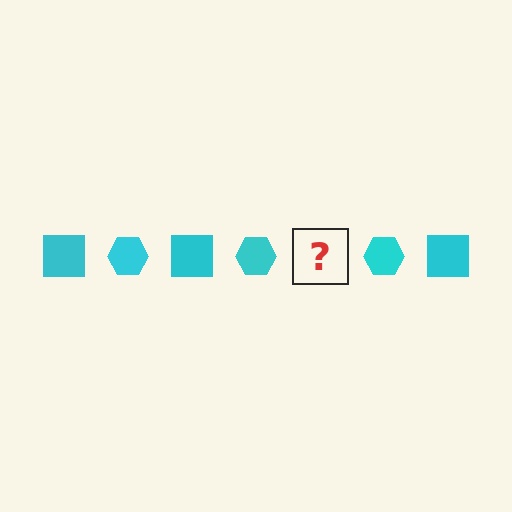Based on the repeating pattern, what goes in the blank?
The blank should be a cyan square.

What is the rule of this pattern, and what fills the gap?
The rule is that the pattern cycles through square, hexagon shapes in cyan. The gap should be filled with a cyan square.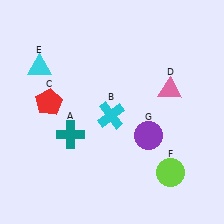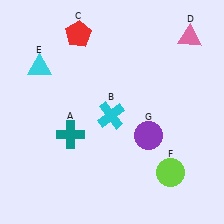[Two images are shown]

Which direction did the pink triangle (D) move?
The pink triangle (D) moved up.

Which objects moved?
The objects that moved are: the red pentagon (C), the pink triangle (D).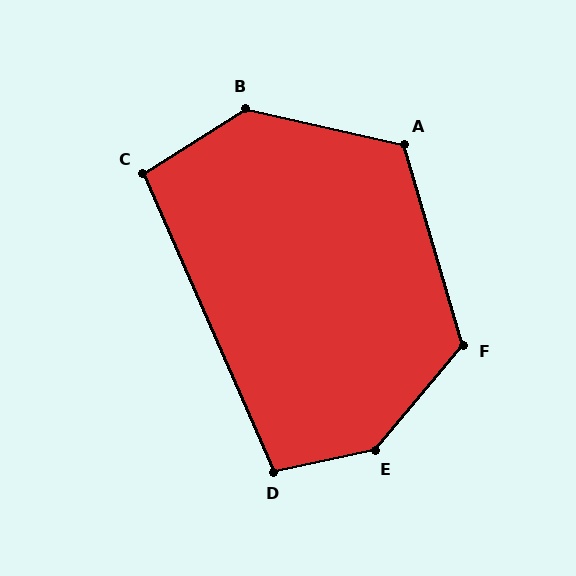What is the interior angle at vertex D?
Approximately 102 degrees (obtuse).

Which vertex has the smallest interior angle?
C, at approximately 99 degrees.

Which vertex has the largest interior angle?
E, at approximately 142 degrees.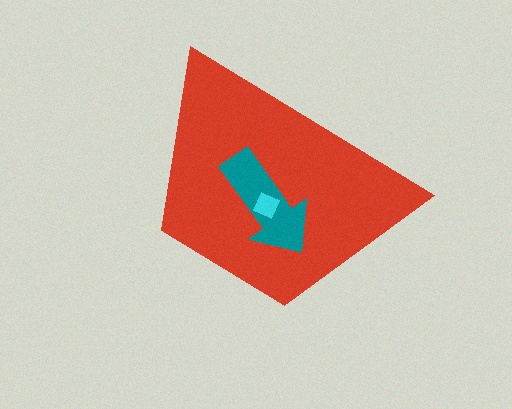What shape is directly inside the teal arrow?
The cyan diamond.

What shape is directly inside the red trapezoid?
The teal arrow.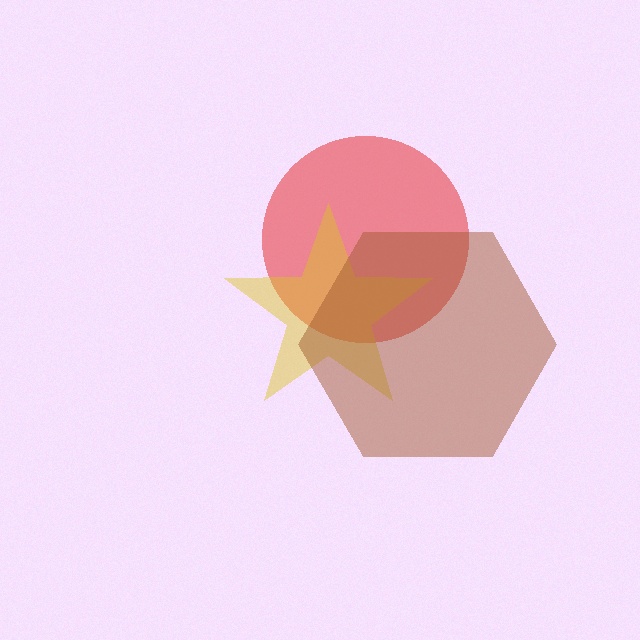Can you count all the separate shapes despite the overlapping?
Yes, there are 3 separate shapes.